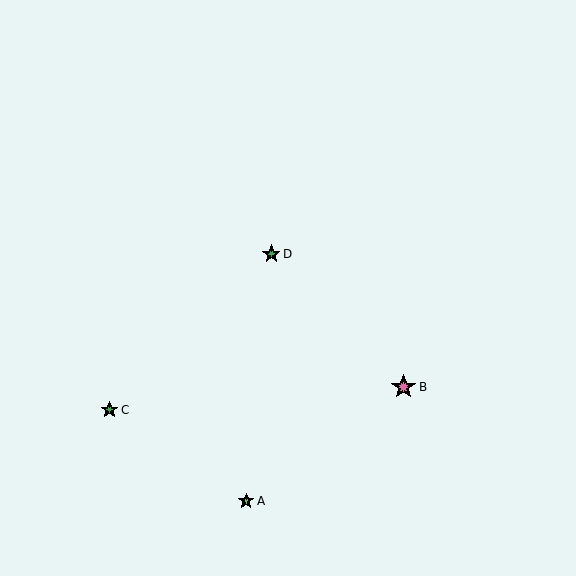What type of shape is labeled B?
Shape B is a pink star.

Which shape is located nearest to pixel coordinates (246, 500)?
The lime star (labeled A) at (246, 501) is nearest to that location.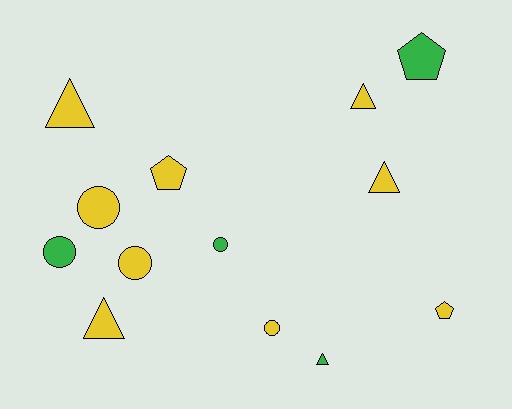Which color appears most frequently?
Yellow, with 9 objects.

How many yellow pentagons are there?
There are 2 yellow pentagons.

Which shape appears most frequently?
Triangle, with 5 objects.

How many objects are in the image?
There are 13 objects.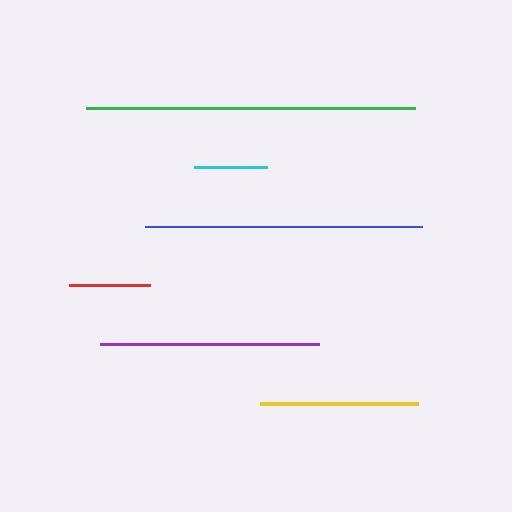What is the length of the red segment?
The red segment is approximately 81 pixels long.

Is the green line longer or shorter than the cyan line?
The green line is longer than the cyan line.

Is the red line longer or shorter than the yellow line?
The yellow line is longer than the red line.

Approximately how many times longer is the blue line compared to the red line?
The blue line is approximately 3.4 times the length of the red line.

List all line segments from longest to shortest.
From longest to shortest: green, blue, purple, yellow, red, cyan.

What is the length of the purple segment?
The purple segment is approximately 219 pixels long.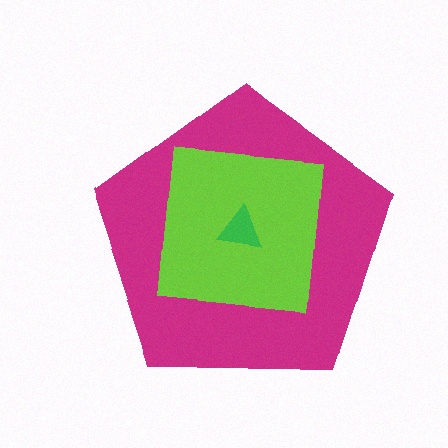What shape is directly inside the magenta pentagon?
The lime square.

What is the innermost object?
The green triangle.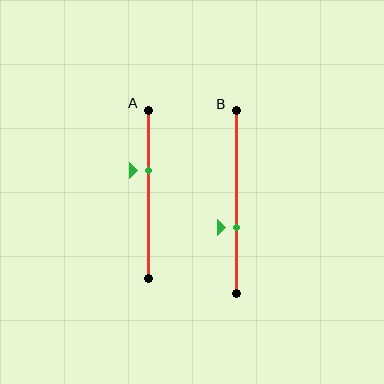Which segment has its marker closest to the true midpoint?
Segment B has its marker closest to the true midpoint.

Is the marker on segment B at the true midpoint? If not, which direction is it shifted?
No, the marker on segment B is shifted downward by about 14% of the segment length.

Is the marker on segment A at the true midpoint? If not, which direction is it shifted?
No, the marker on segment A is shifted upward by about 15% of the segment length.